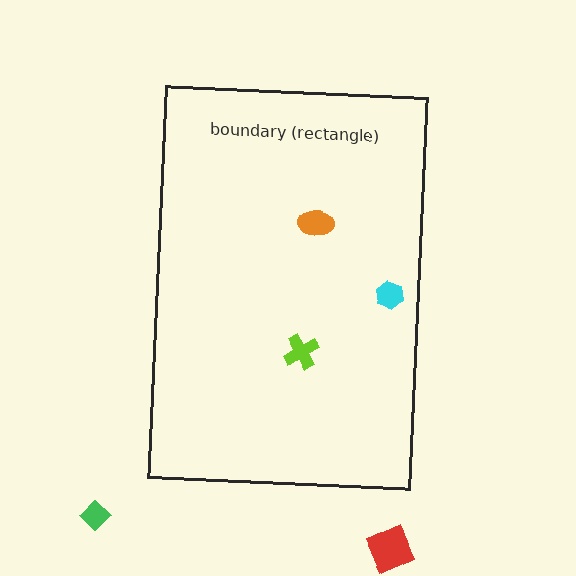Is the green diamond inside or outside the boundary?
Outside.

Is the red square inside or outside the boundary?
Outside.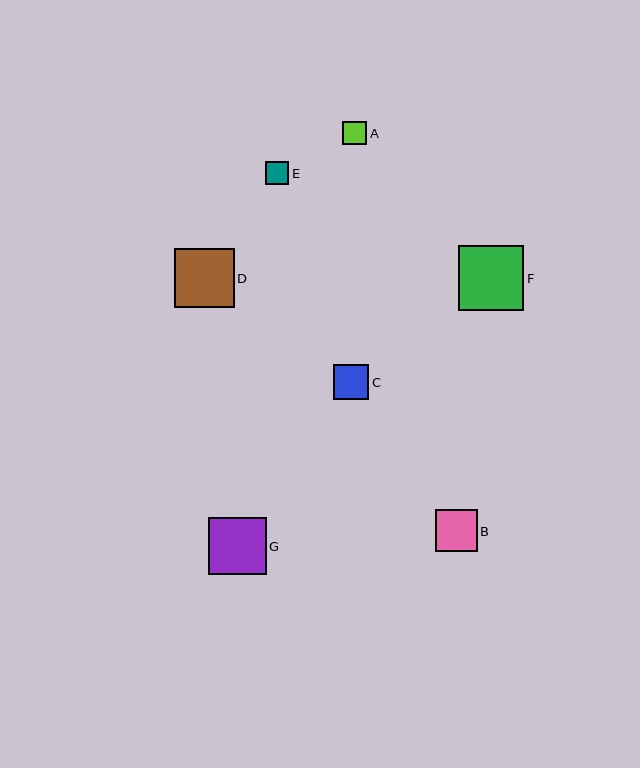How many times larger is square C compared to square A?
Square C is approximately 1.5 times the size of square A.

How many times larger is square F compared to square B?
Square F is approximately 1.6 times the size of square B.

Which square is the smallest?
Square E is the smallest with a size of approximately 24 pixels.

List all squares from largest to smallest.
From largest to smallest: F, D, G, B, C, A, E.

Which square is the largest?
Square F is the largest with a size of approximately 65 pixels.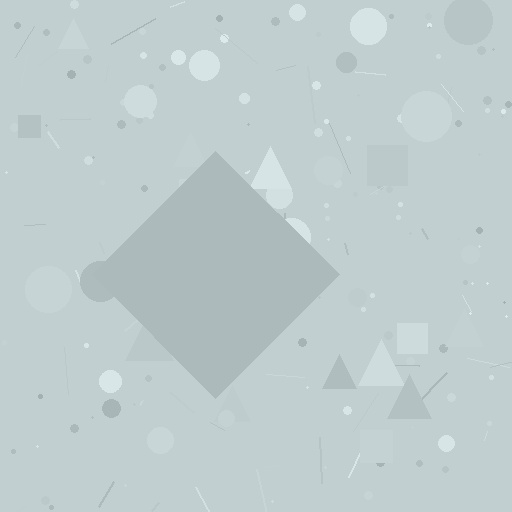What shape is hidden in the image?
A diamond is hidden in the image.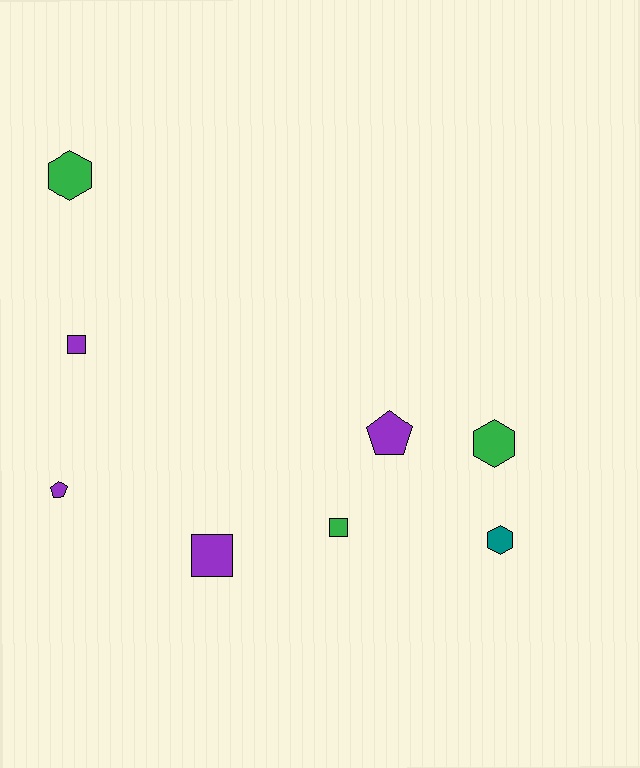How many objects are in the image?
There are 8 objects.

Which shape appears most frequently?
Square, with 3 objects.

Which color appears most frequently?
Purple, with 4 objects.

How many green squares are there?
There is 1 green square.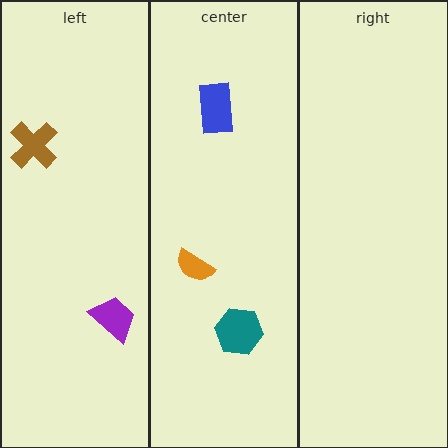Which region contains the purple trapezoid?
The left region.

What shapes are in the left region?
The purple trapezoid, the brown cross.